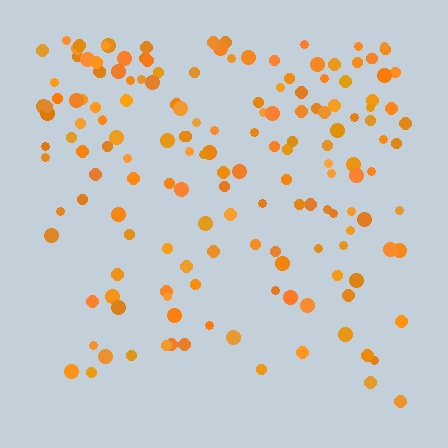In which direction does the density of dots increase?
From bottom to top, with the top side densest.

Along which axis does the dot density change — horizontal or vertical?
Vertical.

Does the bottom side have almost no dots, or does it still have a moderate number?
Still a moderate number, just noticeably fewer than the top.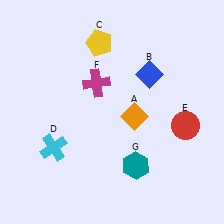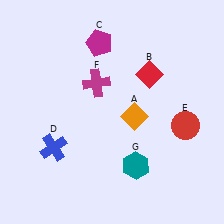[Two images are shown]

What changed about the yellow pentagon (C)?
In Image 1, C is yellow. In Image 2, it changed to magenta.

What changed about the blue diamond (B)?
In Image 1, B is blue. In Image 2, it changed to red.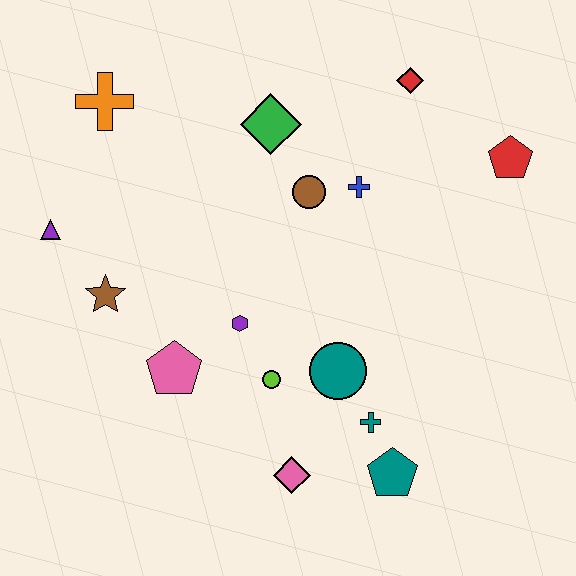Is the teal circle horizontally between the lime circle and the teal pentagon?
Yes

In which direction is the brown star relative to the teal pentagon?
The brown star is to the left of the teal pentagon.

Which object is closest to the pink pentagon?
The purple hexagon is closest to the pink pentagon.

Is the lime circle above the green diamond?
No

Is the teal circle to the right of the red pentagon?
No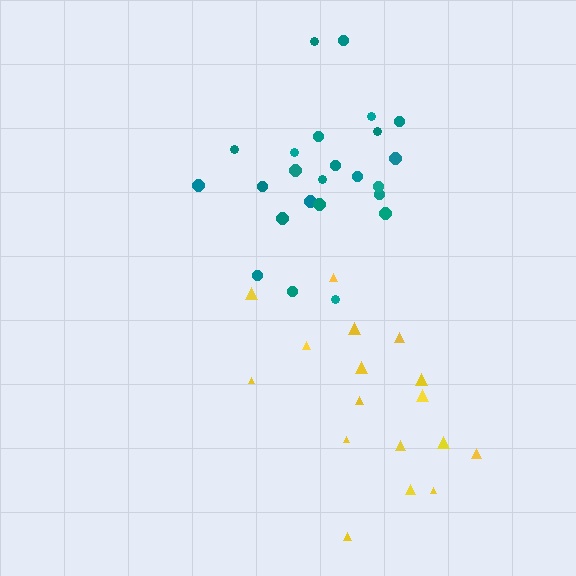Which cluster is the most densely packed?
Teal.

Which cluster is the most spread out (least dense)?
Yellow.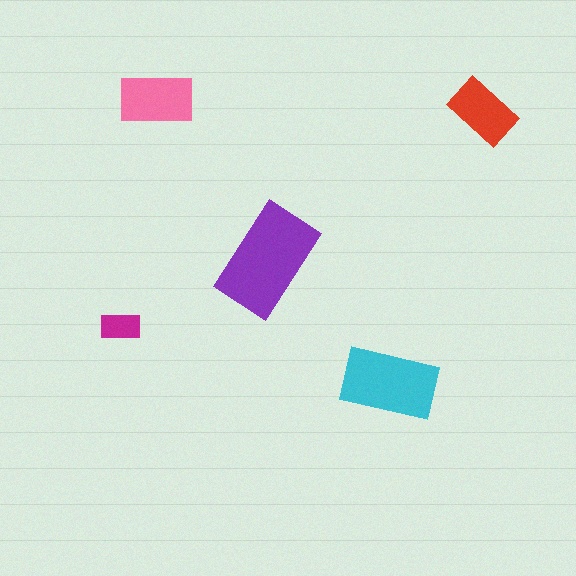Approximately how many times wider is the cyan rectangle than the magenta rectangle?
About 2.5 times wider.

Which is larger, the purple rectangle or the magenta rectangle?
The purple one.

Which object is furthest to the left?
The magenta rectangle is leftmost.